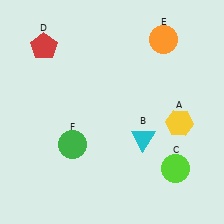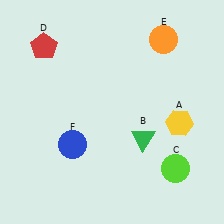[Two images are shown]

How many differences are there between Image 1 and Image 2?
There are 2 differences between the two images.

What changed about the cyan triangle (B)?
In Image 1, B is cyan. In Image 2, it changed to green.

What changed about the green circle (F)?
In Image 1, F is green. In Image 2, it changed to blue.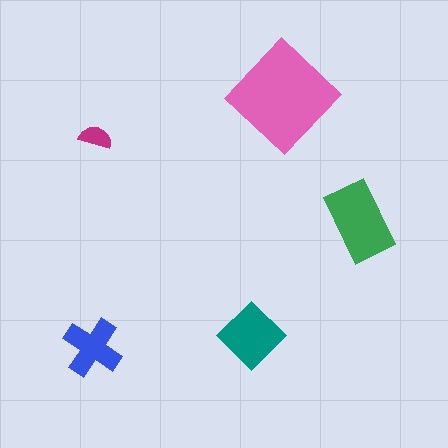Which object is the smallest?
The magenta semicircle.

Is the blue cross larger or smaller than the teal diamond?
Smaller.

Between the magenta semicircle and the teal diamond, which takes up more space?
The teal diamond.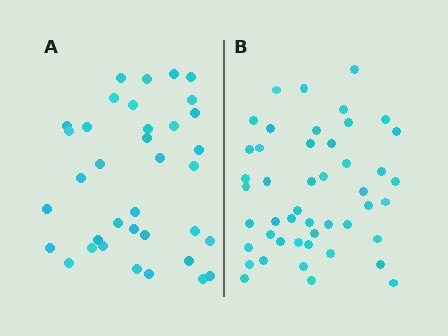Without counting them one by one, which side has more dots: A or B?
Region B (the right region) has more dots.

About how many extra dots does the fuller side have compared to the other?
Region B has roughly 12 or so more dots than region A.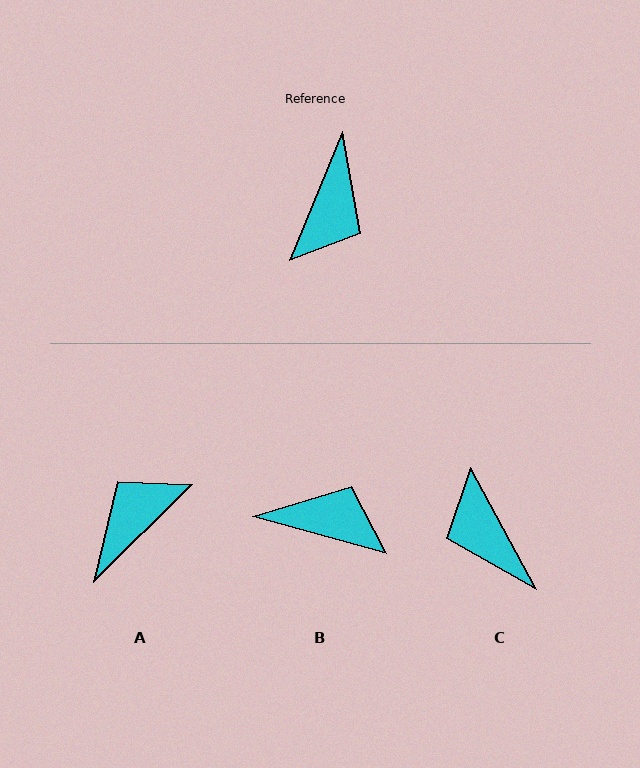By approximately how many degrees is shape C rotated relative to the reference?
Approximately 129 degrees clockwise.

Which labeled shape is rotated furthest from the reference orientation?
A, about 157 degrees away.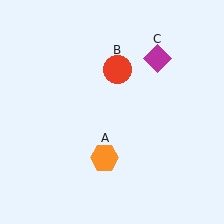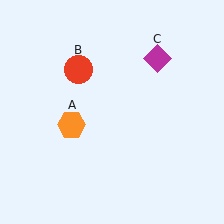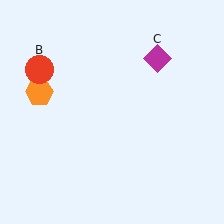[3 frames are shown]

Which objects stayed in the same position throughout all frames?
Magenta diamond (object C) remained stationary.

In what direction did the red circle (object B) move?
The red circle (object B) moved left.